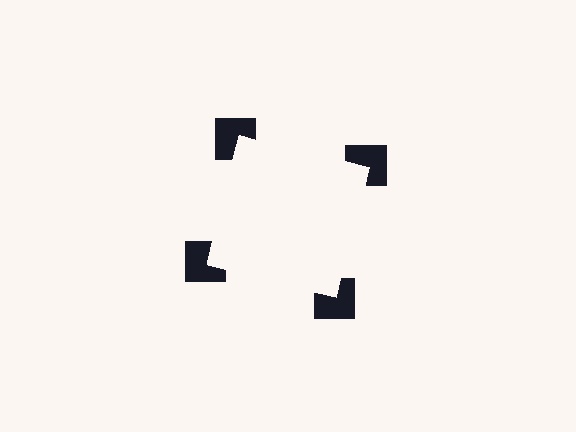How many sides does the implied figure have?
4 sides.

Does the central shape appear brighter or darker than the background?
It typically appears slightly brighter than the background, even though no actual brightness change is drawn.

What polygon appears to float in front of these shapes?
An illusory square — its edges are inferred from the aligned wedge cuts in the notched squares, not physically drawn.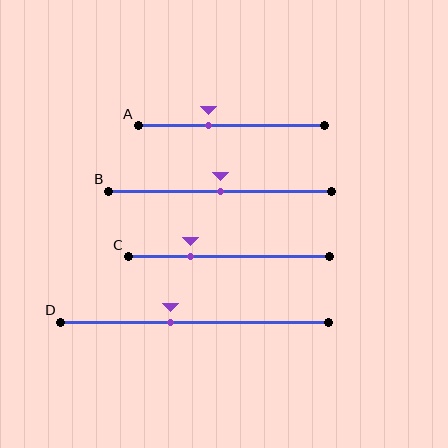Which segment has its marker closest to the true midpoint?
Segment B has its marker closest to the true midpoint.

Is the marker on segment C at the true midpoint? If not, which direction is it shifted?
No, the marker on segment C is shifted to the left by about 19% of the segment length.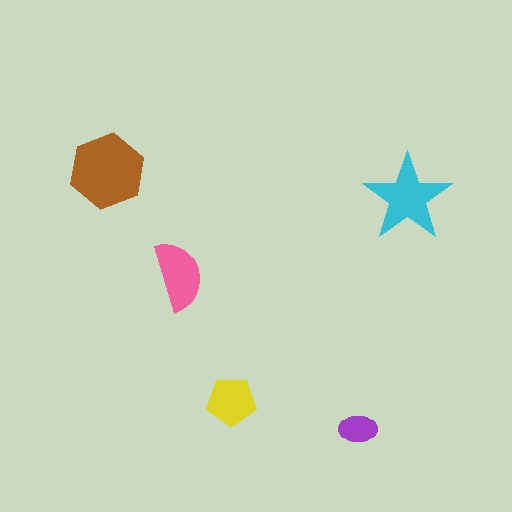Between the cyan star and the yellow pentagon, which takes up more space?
The cyan star.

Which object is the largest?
The brown hexagon.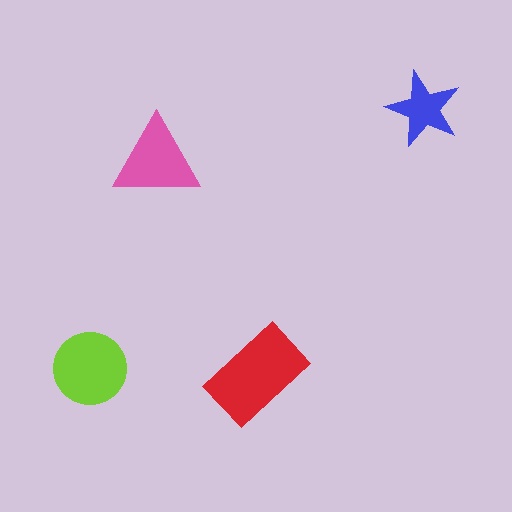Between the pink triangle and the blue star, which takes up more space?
The pink triangle.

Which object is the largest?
The red rectangle.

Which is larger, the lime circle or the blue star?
The lime circle.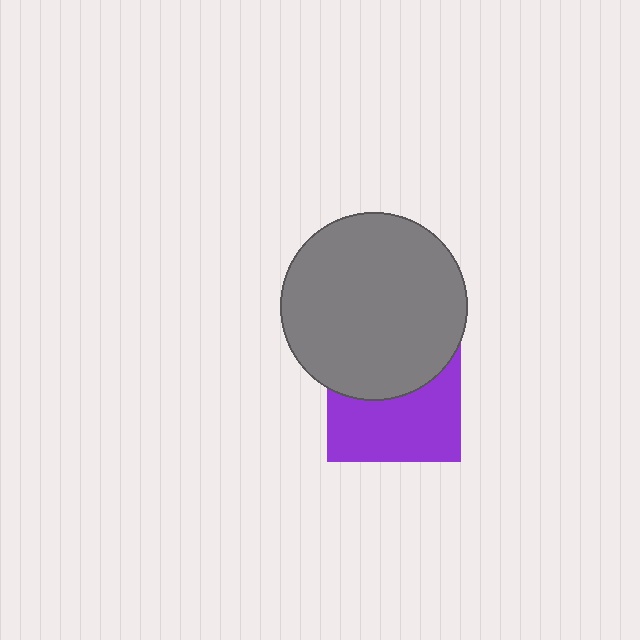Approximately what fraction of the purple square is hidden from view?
Roughly 46% of the purple square is hidden behind the gray circle.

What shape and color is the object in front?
The object in front is a gray circle.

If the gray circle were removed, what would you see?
You would see the complete purple square.